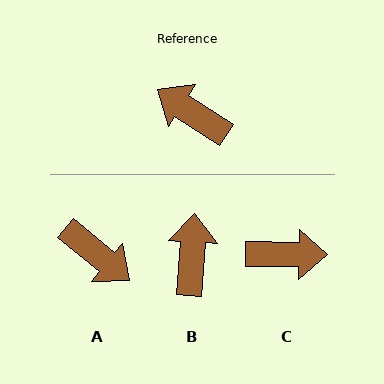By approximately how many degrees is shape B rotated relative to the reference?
Approximately 61 degrees clockwise.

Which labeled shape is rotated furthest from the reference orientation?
A, about 174 degrees away.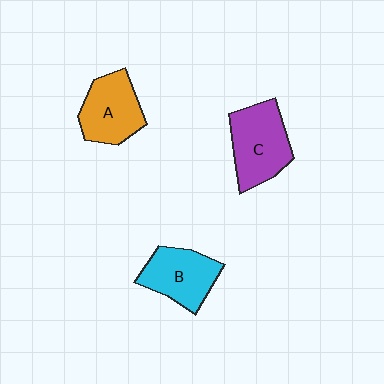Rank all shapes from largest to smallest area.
From largest to smallest: C (purple), A (orange), B (cyan).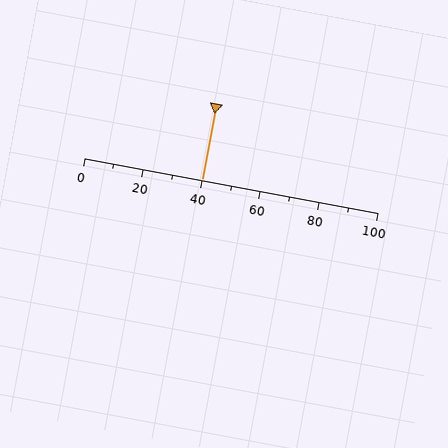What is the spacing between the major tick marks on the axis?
The major ticks are spaced 20 apart.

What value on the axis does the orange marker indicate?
The marker indicates approximately 40.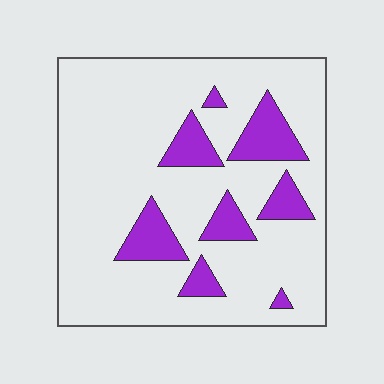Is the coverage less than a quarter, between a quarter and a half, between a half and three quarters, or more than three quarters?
Less than a quarter.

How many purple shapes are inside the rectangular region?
8.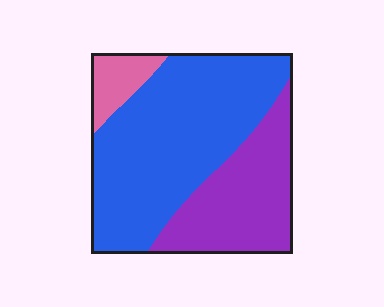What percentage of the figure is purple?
Purple takes up about one third (1/3) of the figure.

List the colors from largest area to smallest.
From largest to smallest: blue, purple, pink.